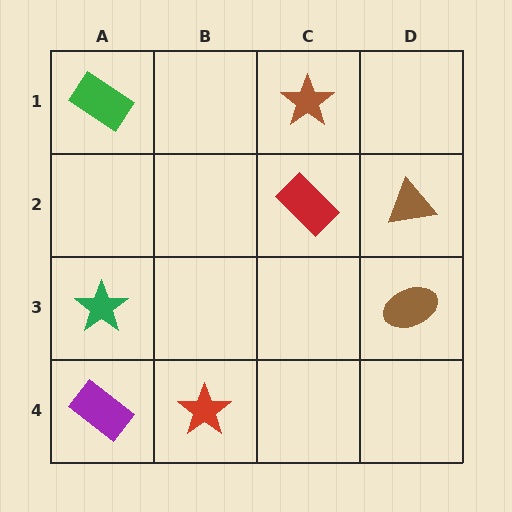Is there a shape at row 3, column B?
No, that cell is empty.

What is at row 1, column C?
A brown star.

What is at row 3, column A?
A green star.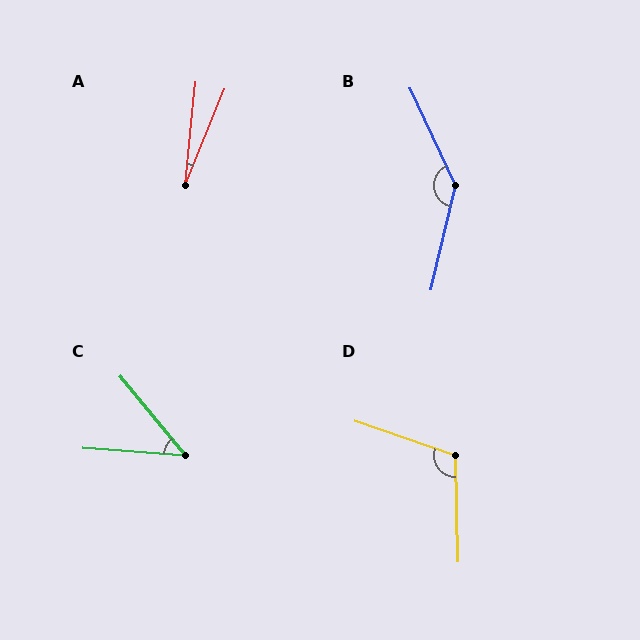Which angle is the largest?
B, at approximately 142 degrees.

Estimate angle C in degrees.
Approximately 47 degrees.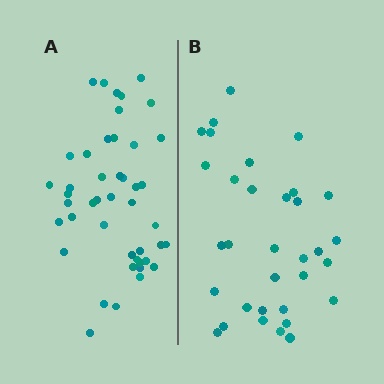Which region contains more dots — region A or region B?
Region A (the left region) has more dots.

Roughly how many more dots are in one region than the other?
Region A has roughly 12 or so more dots than region B.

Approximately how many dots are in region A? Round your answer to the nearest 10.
About 40 dots. (The exact count is 45, which rounds to 40.)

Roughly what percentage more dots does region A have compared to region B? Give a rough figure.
About 35% more.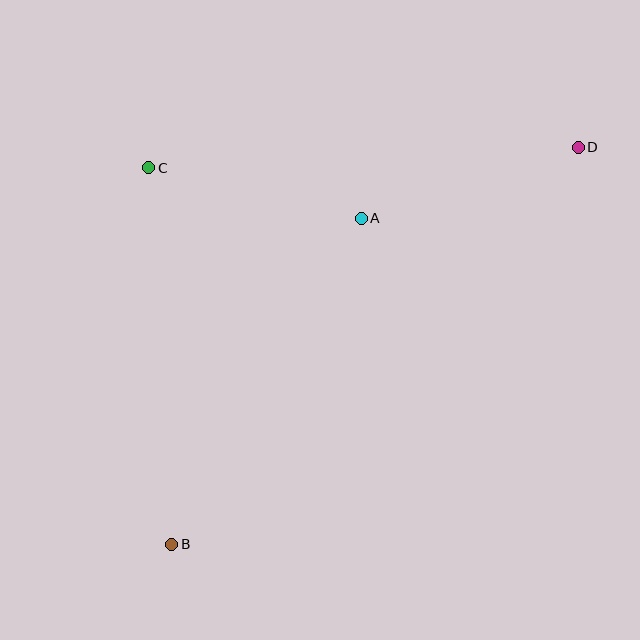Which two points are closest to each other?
Points A and C are closest to each other.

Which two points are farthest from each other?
Points B and D are farthest from each other.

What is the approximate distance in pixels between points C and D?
The distance between C and D is approximately 430 pixels.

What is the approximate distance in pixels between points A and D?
The distance between A and D is approximately 228 pixels.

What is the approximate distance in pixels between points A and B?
The distance between A and B is approximately 377 pixels.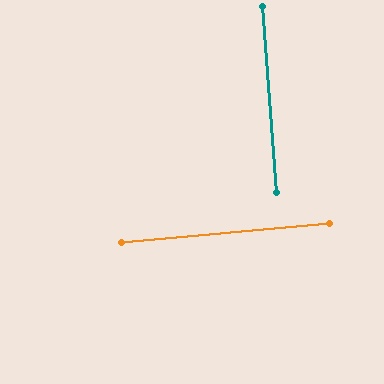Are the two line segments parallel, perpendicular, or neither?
Perpendicular — they meet at approximately 89°.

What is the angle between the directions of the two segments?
Approximately 89 degrees.